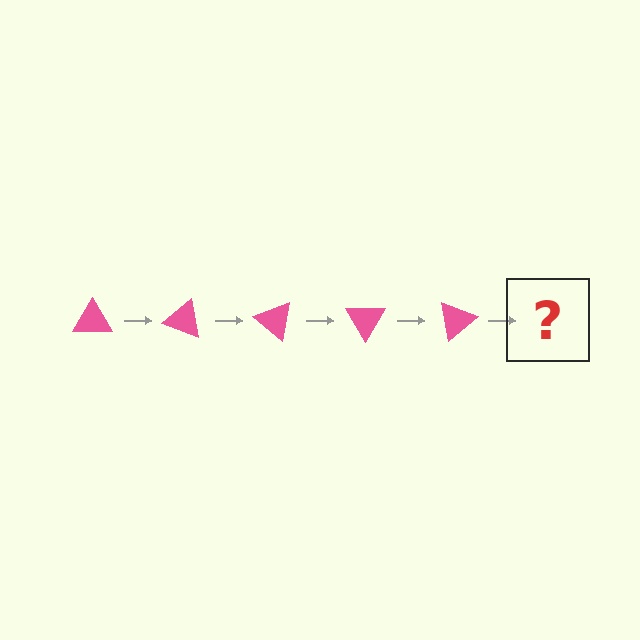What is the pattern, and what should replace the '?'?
The pattern is that the triangle rotates 20 degrees each step. The '?' should be a pink triangle rotated 100 degrees.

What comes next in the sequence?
The next element should be a pink triangle rotated 100 degrees.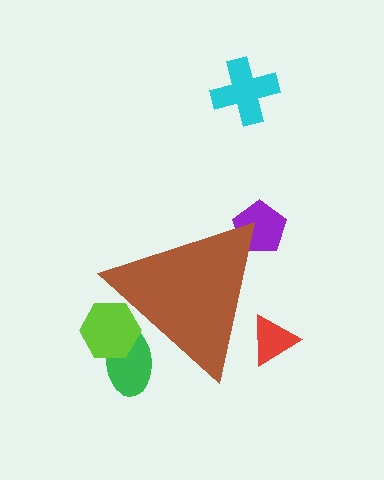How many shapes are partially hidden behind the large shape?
4 shapes are partially hidden.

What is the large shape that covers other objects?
A brown triangle.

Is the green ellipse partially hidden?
Yes, the green ellipse is partially hidden behind the brown triangle.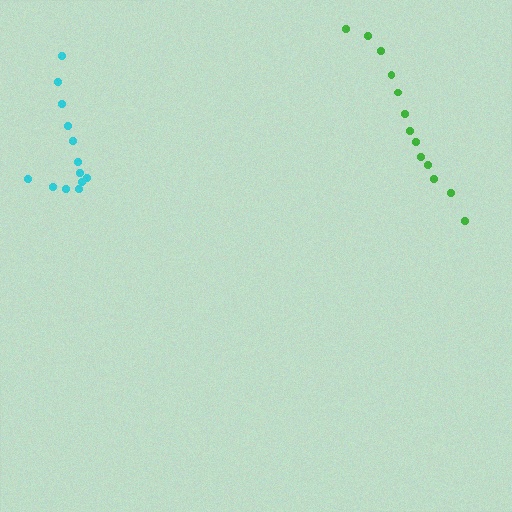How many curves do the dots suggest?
There are 2 distinct paths.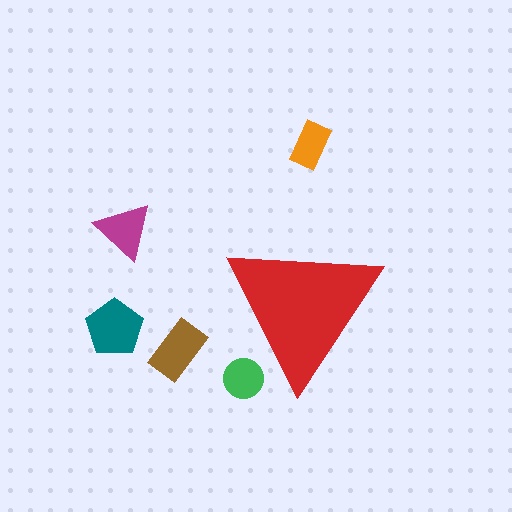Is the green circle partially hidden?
Yes, the green circle is partially hidden behind the red triangle.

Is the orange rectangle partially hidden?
No, the orange rectangle is fully visible.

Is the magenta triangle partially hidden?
No, the magenta triangle is fully visible.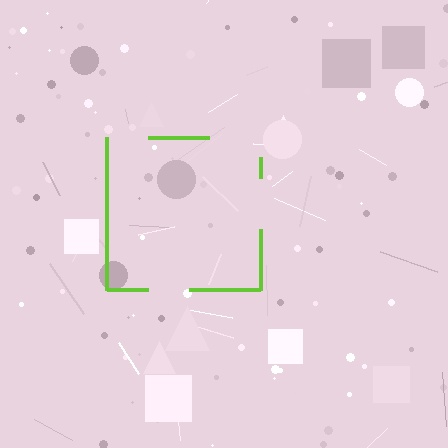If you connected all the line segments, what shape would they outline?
They would outline a square.